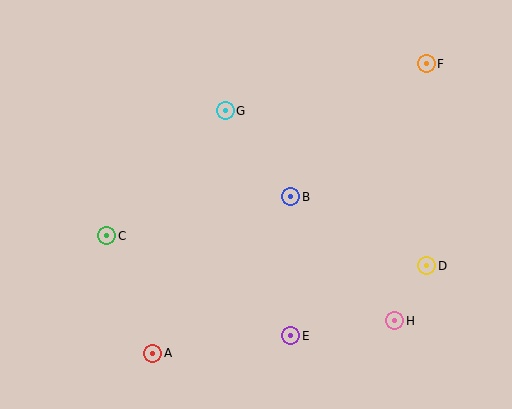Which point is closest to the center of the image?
Point B at (291, 197) is closest to the center.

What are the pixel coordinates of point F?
Point F is at (426, 64).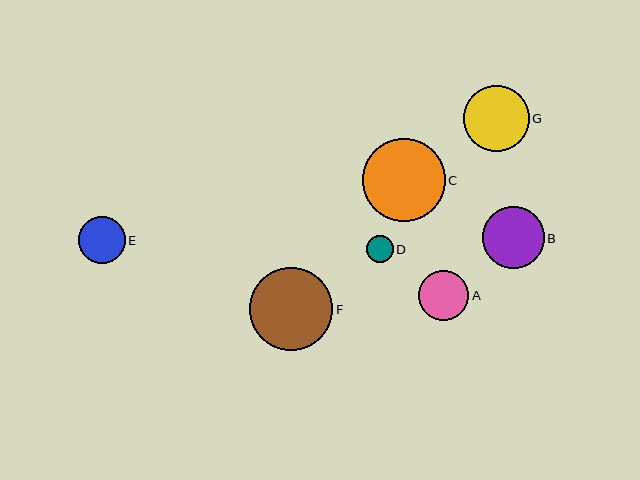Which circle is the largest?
Circle F is the largest with a size of approximately 83 pixels.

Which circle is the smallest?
Circle D is the smallest with a size of approximately 27 pixels.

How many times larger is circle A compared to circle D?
Circle A is approximately 1.8 times the size of circle D.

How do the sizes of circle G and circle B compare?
Circle G and circle B are approximately the same size.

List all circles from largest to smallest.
From largest to smallest: F, C, G, B, A, E, D.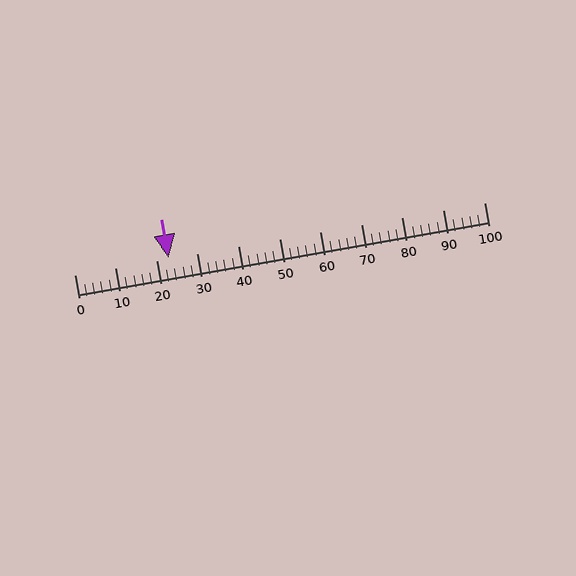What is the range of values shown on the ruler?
The ruler shows values from 0 to 100.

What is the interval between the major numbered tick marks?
The major tick marks are spaced 10 units apart.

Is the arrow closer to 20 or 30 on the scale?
The arrow is closer to 20.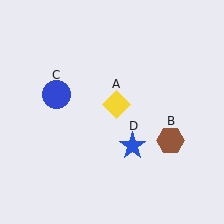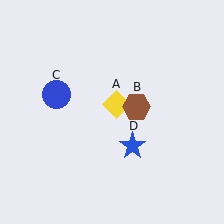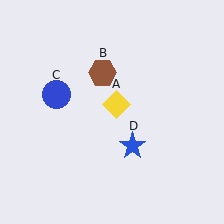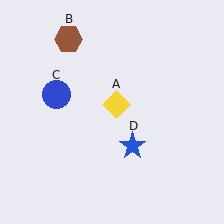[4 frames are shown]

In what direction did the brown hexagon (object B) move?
The brown hexagon (object B) moved up and to the left.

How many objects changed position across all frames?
1 object changed position: brown hexagon (object B).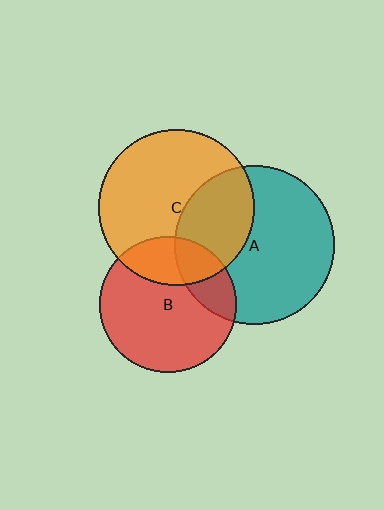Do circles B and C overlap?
Yes.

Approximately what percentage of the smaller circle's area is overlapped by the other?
Approximately 25%.